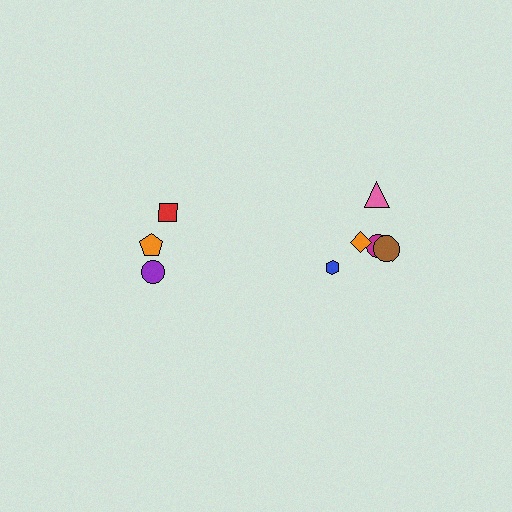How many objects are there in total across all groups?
There are 8 objects.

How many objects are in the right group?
There are 5 objects.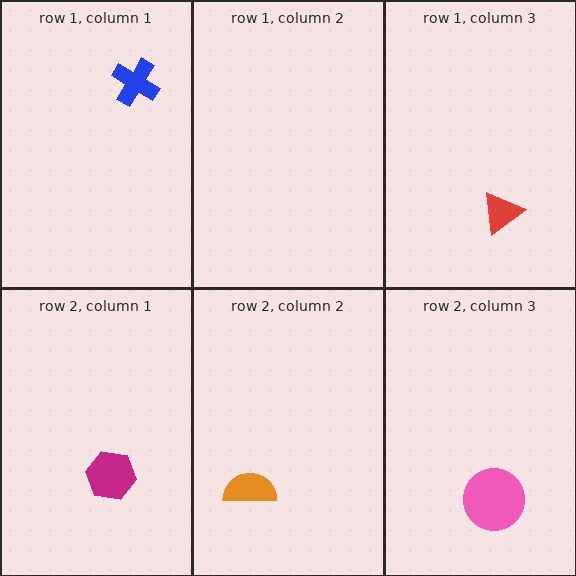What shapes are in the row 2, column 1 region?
The magenta hexagon.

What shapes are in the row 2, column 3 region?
The pink circle.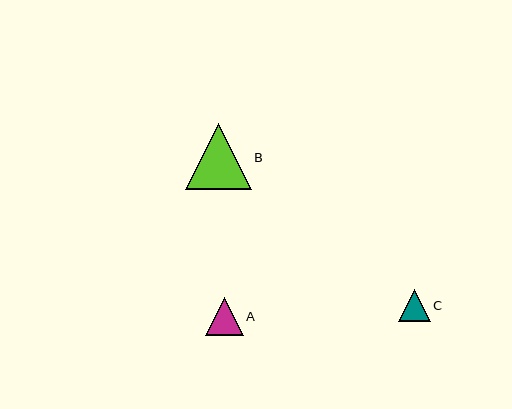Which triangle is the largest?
Triangle B is the largest with a size of approximately 66 pixels.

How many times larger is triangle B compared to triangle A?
Triangle B is approximately 1.7 times the size of triangle A.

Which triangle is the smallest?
Triangle C is the smallest with a size of approximately 32 pixels.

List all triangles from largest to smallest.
From largest to smallest: B, A, C.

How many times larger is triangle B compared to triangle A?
Triangle B is approximately 1.7 times the size of triangle A.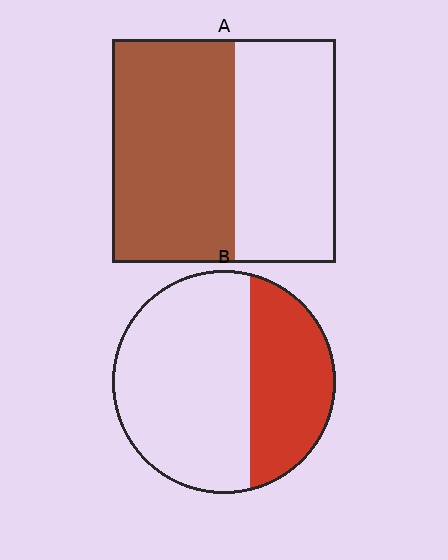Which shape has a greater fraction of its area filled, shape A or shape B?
Shape A.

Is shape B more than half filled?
No.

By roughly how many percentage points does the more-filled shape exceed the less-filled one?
By roughly 20 percentage points (A over B).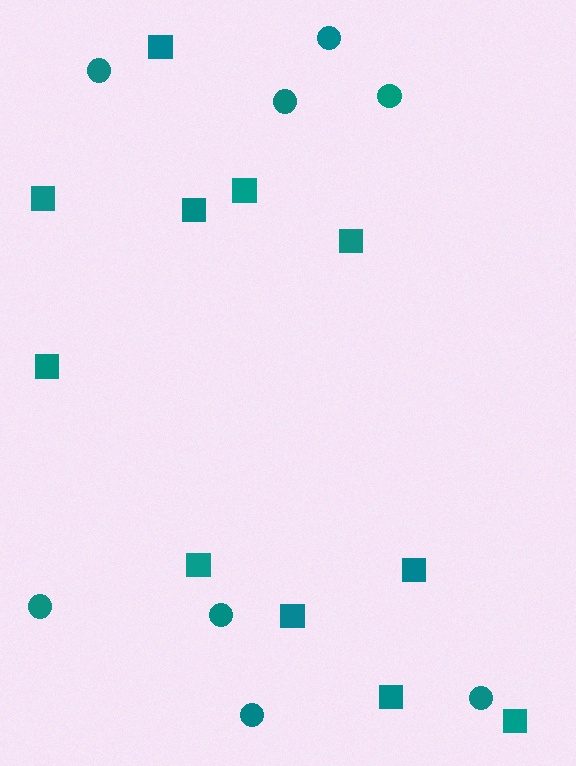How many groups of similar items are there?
There are 2 groups: one group of squares (11) and one group of circles (8).